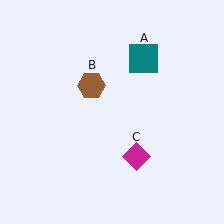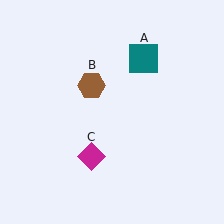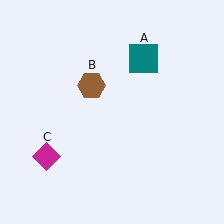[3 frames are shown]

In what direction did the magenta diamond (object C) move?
The magenta diamond (object C) moved left.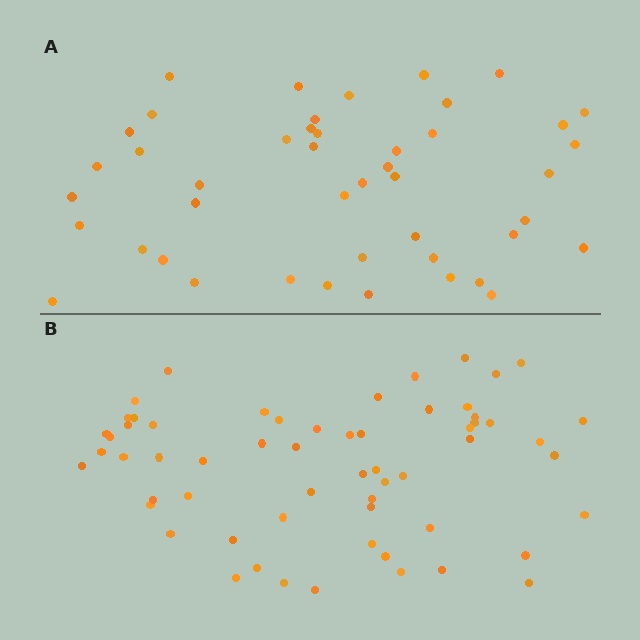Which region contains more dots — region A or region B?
Region B (the bottom region) has more dots.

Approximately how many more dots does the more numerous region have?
Region B has approximately 15 more dots than region A.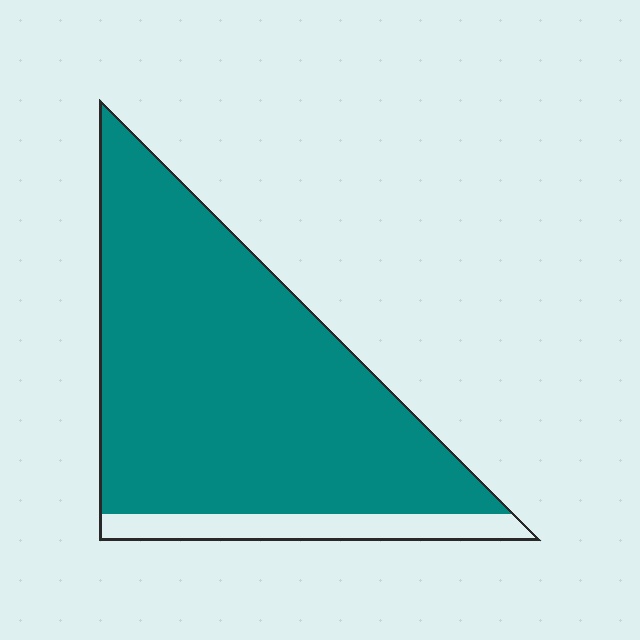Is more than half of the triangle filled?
Yes.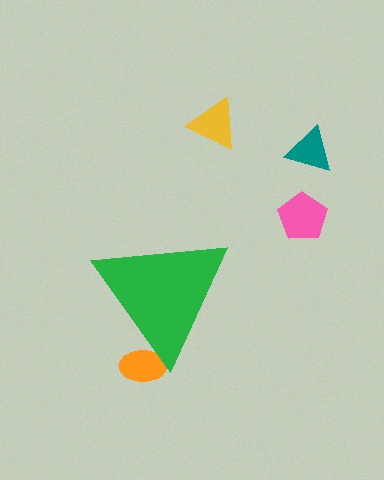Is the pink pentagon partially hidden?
No, the pink pentagon is fully visible.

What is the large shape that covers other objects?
A green triangle.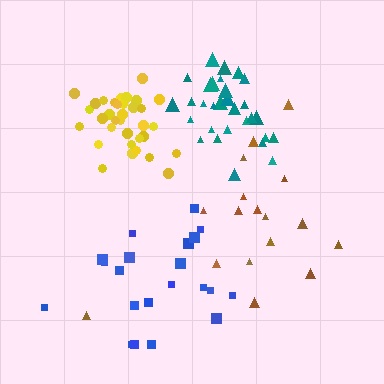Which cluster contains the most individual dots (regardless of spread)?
Yellow (34).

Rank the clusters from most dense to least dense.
yellow, teal, blue, brown.